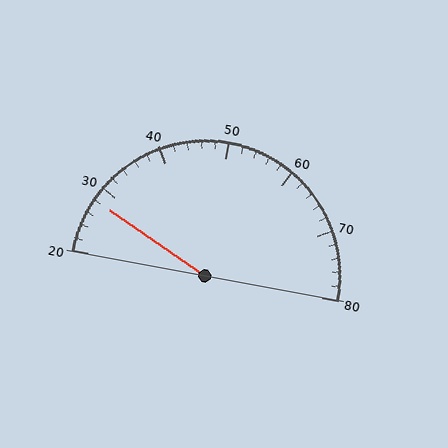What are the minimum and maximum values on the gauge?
The gauge ranges from 20 to 80.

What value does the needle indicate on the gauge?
The needle indicates approximately 28.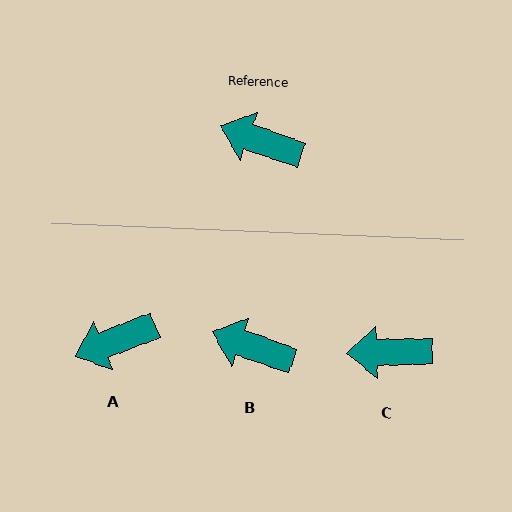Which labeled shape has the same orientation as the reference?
B.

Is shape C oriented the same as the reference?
No, it is off by about 21 degrees.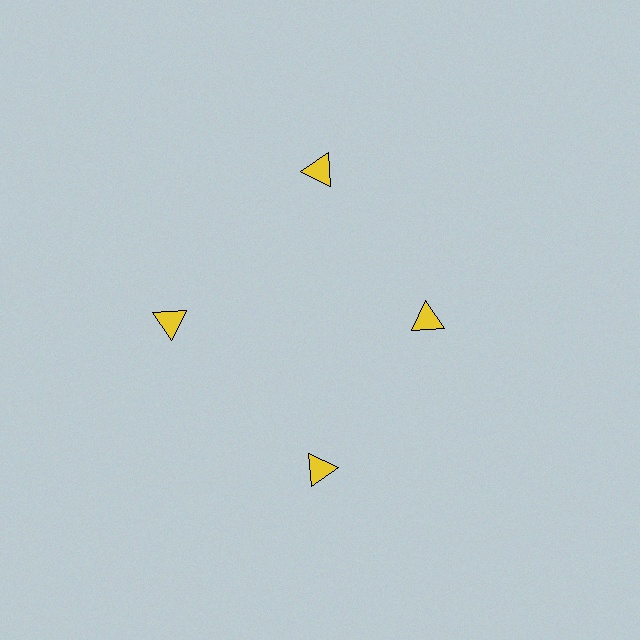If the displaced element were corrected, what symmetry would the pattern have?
It would have 4-fold rotational symmetry — the pattern would map onto itself every 90 degrees.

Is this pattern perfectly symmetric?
No. The 4 yellow triangles are arranged in a ring, but one element near the 3 o'clock position is pulled inward toward the center, breaking the 4-fold rotational symmetry.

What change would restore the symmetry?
The symmetry would be restored by moving it outward, back onto the ring so that all 4 triangles sit at equal angles and equal distance from the center.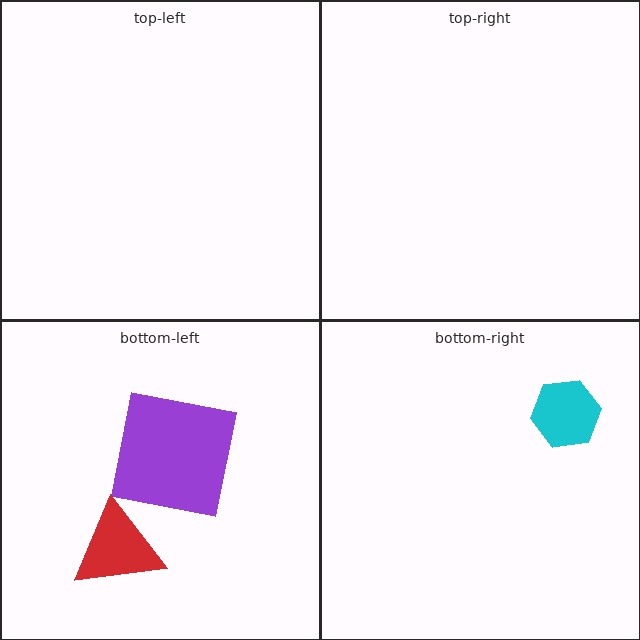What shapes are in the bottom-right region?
The cyan hexagon.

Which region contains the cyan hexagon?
The bottom-right region.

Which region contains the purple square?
The bottom-left region.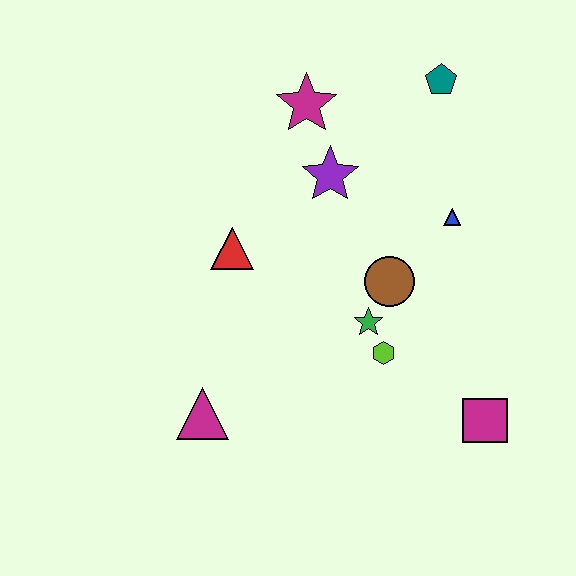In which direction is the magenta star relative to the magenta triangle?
The magenta star is above the magenta triangle.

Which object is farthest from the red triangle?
The magenta square is farthest from the red triangle.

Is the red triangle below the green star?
No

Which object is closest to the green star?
The lime hexagon is closest to the green star.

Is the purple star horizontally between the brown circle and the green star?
No